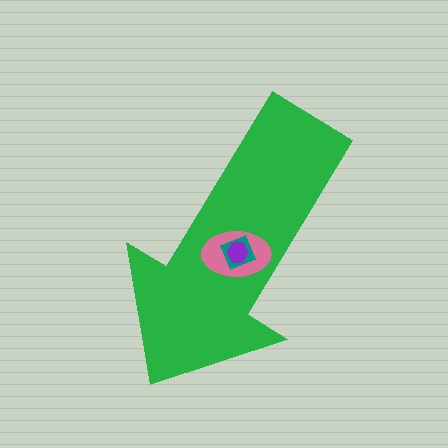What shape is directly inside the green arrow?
The pink ellipse.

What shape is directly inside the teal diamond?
The purple hexagon.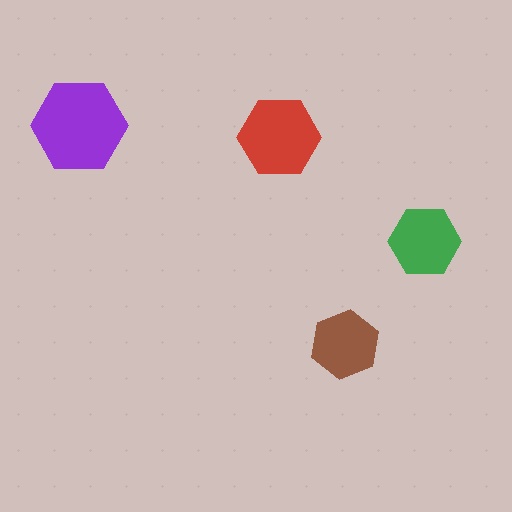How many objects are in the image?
There are 4 objects in the image.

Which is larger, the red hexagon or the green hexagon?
The red one.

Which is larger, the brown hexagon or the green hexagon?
The green one.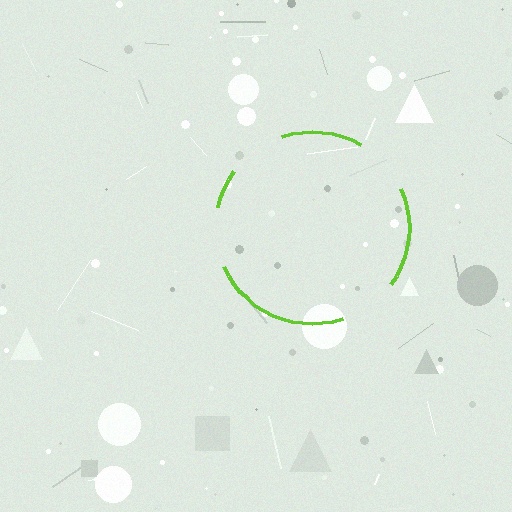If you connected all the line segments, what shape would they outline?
They would outline a circle.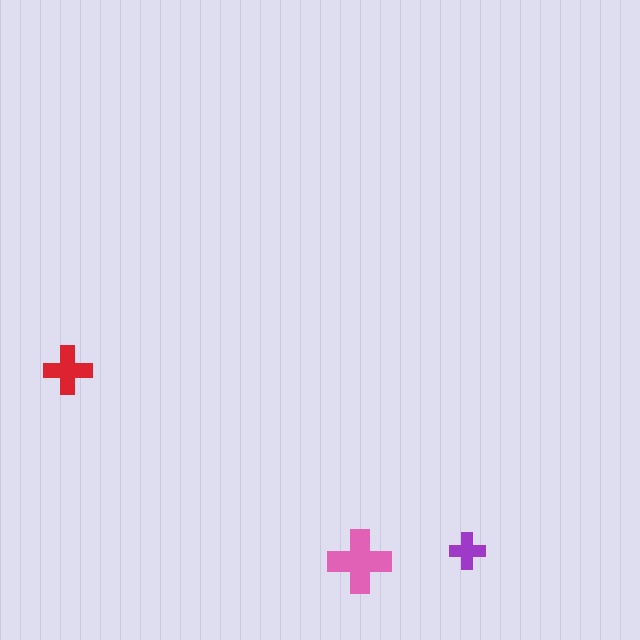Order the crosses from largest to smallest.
the pink one, the red one, the purple one.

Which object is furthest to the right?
The purple cross is rightmost.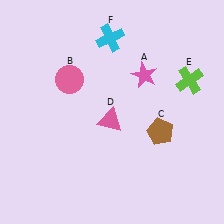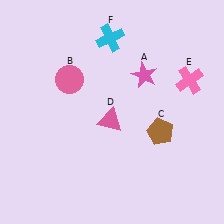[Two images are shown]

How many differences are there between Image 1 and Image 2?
There is 1 difference between the two images.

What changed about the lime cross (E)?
In Image 1, E is lime. In Image 2, it changed to pink.